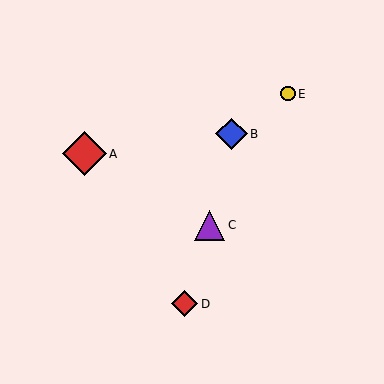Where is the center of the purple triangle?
The center of the purple triangle is at (210, 225).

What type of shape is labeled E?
Shape E is a yellow circle.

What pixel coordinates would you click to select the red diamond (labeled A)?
Click at (84, 154) to select the red diamond A.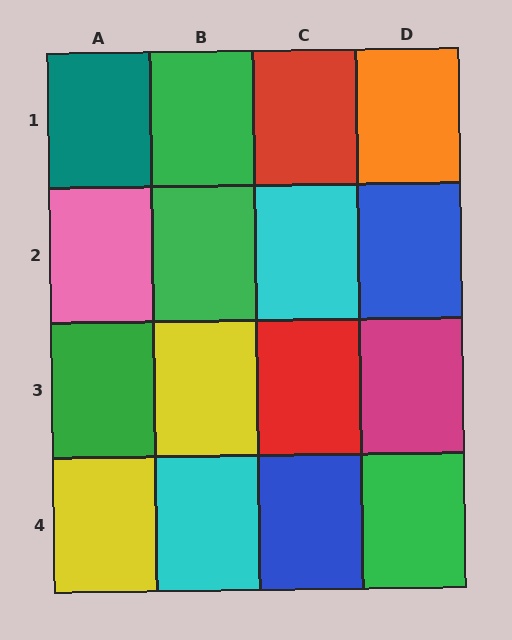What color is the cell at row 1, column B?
Green.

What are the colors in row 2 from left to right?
Pink, green, cyan, blue.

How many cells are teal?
1 cell is teal.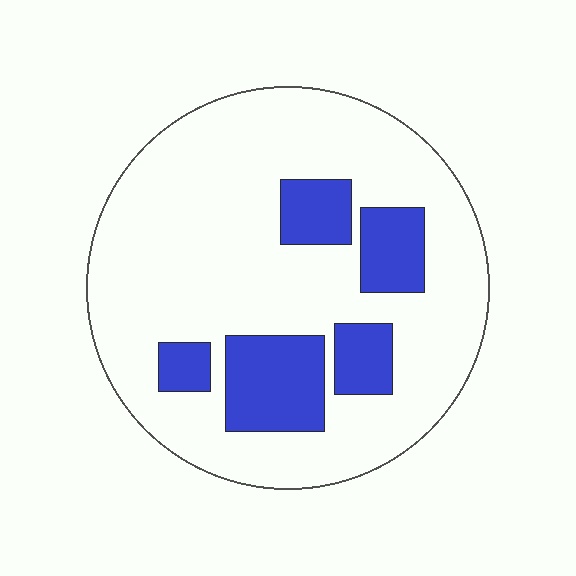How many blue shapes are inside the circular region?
5.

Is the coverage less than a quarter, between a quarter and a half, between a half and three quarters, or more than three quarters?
Less than a quarter.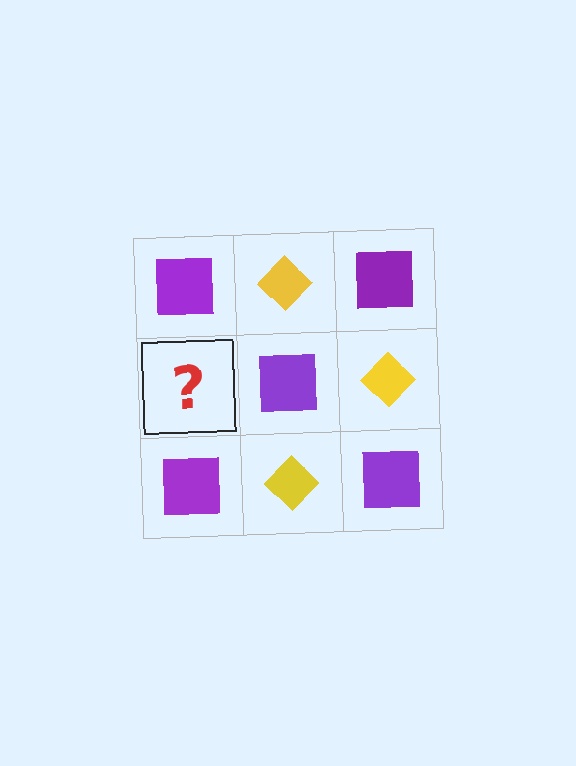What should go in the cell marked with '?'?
The missing cell should contain a yellow diamond.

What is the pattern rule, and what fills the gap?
The rule is that it alternates purple square and yellow diamond in a checkerboard pattern. The gap should be filled with a yellow diamond.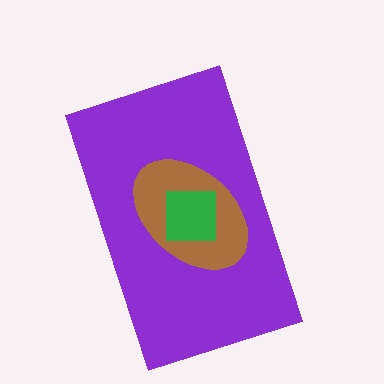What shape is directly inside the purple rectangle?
The brown ellipse.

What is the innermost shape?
The green square.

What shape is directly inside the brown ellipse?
The green square.